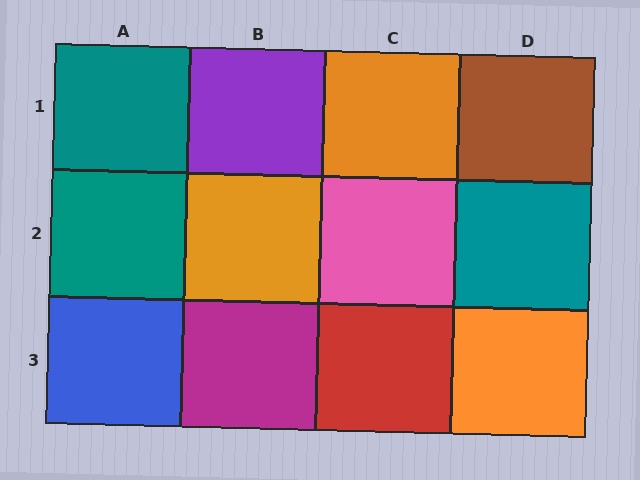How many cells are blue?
1 cell is blue.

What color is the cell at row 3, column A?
Blue.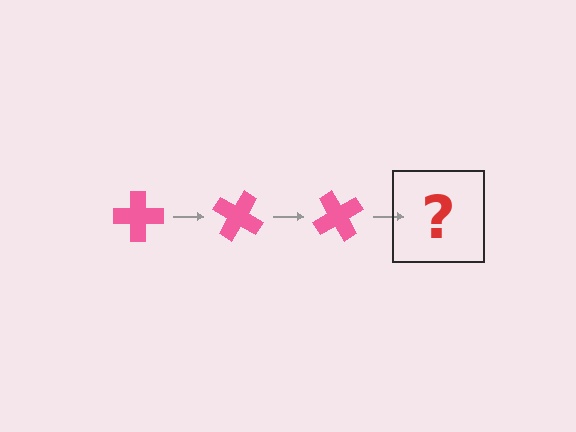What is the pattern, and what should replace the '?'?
The pattern is that the cross rotates 30 degrees each step. The '?' should be a pink cross rotated 90 degrees.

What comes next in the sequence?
The next element should be a pink cross rotated 90 degrees.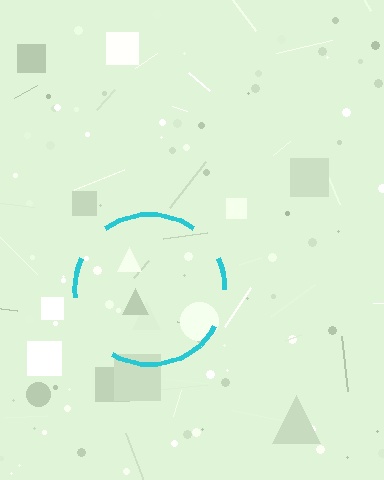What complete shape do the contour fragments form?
The contour fragments form a circle.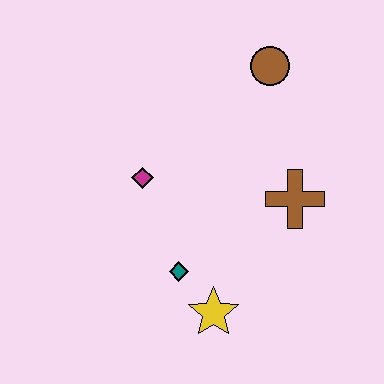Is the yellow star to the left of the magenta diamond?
No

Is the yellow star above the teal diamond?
No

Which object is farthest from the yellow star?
The brown circle is farthest from the yellow star.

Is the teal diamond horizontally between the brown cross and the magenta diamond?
Yes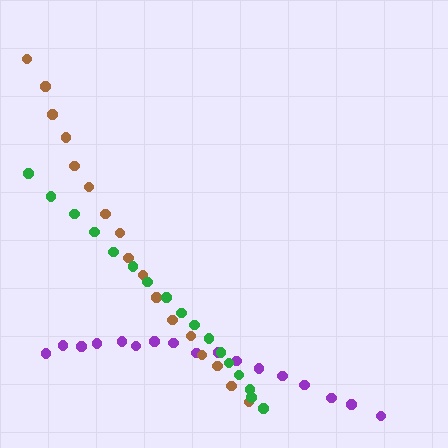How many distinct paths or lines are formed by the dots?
There are 3 distinct paths.